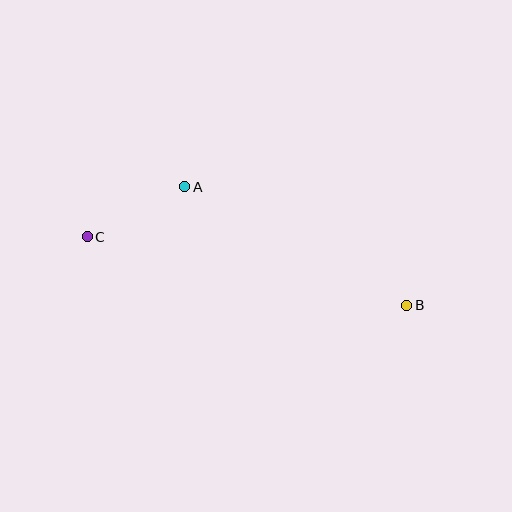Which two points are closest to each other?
Points A and C are closest to each other.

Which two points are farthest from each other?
Points B and C are farthest from each other.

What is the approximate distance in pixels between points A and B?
The distance between A and B is approximately 251 pixels.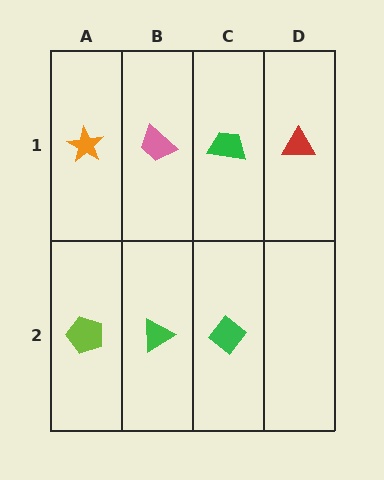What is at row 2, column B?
A green triangle.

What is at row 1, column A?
An orange star.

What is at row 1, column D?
A red triangle.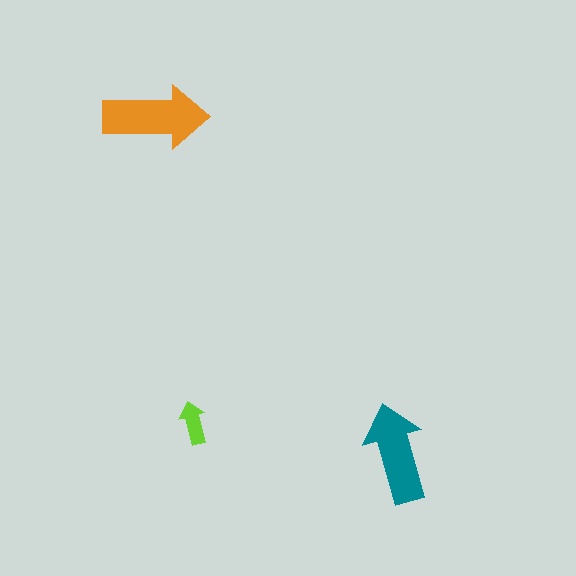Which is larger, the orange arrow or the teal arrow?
The orange one.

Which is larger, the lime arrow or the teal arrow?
The teal one.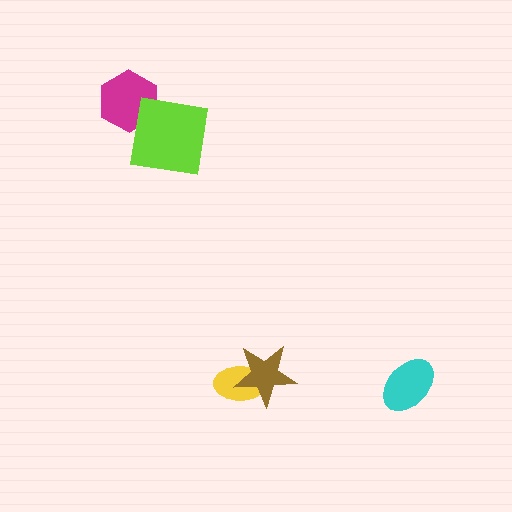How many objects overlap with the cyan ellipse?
0 objects overlap with the cyan ellipse.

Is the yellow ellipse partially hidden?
Yes, it is partially covered by another shape.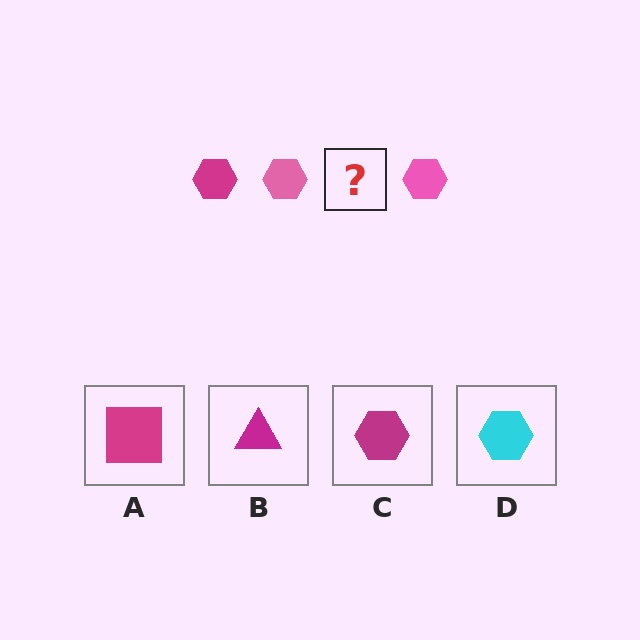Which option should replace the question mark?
Option C.